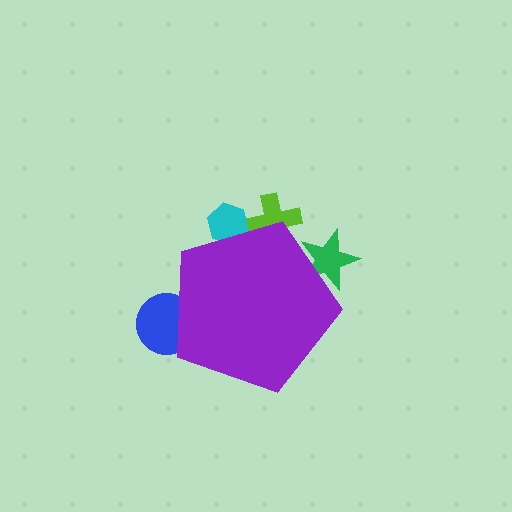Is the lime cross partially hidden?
Yes, the lime cross is partially hidden behind the purple pentagon.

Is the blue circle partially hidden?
Yes, the blue circle is partially hidden behind the purple pentagon.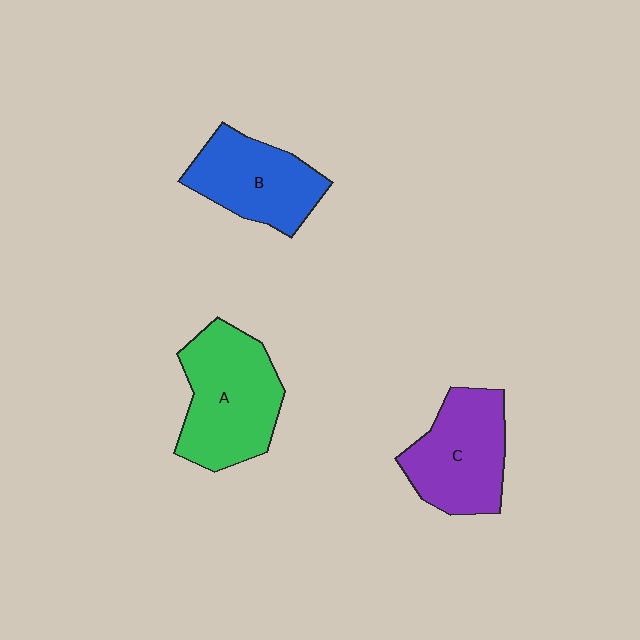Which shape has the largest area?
Shape A (green).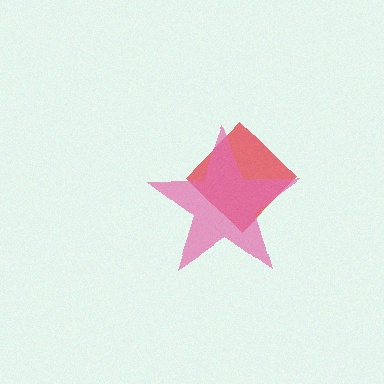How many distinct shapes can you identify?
There are 2 distinct shapes: a red diamond, a pink star.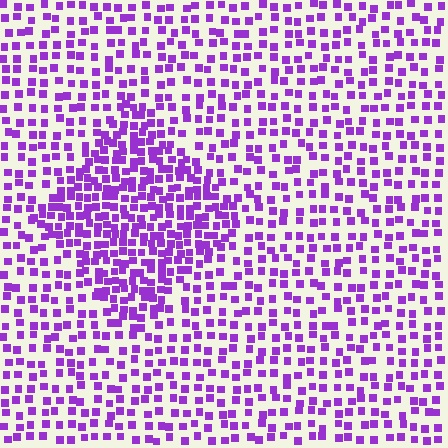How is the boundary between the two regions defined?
The boundary is defined by a change in element density (approximately 1.9x ratio). All elements are the same color, size, and shape.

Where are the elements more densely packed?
The elements are more densely packed inside the diamond boundary.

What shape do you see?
I see a diamond.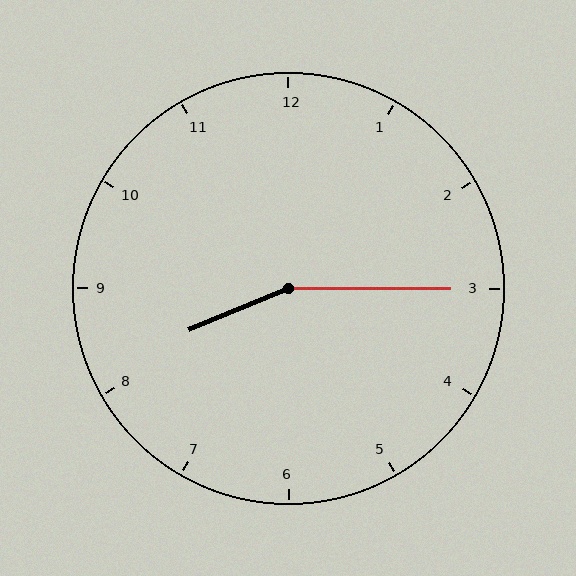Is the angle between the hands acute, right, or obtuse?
It is obtuse.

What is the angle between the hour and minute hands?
Approximately 158 degrees.